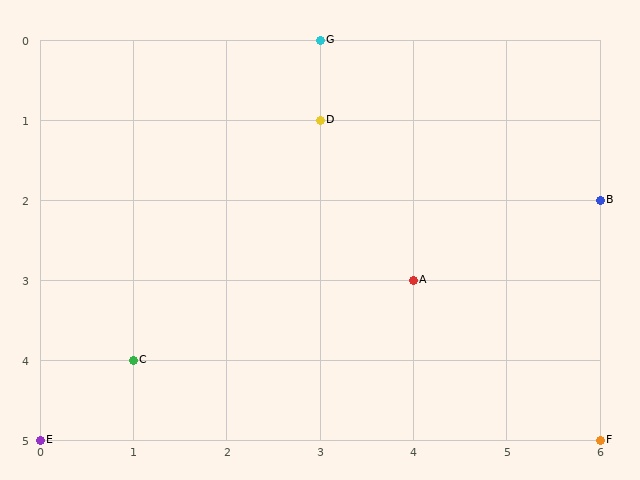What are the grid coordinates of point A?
Point A is at grid coordinates (4, 3).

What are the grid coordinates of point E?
Point E is at grid coordinates (0, 5).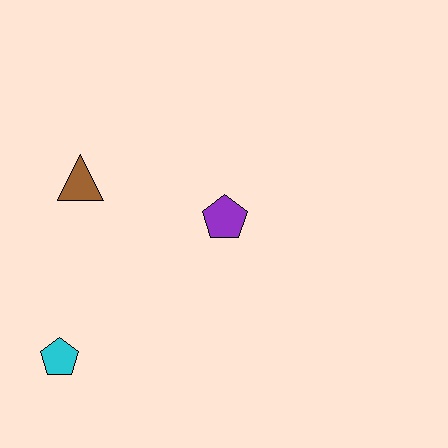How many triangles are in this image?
There is 1 triangle.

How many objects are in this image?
There are 3 objects.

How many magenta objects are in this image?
There are no magenta objects.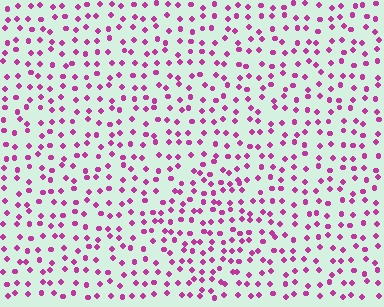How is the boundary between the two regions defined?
The boundary is defined by a change in element density (approximately 1.4x ratio). All elements are the same color, size, and shape.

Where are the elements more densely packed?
The elements are more densely packed inside the diamond boundary.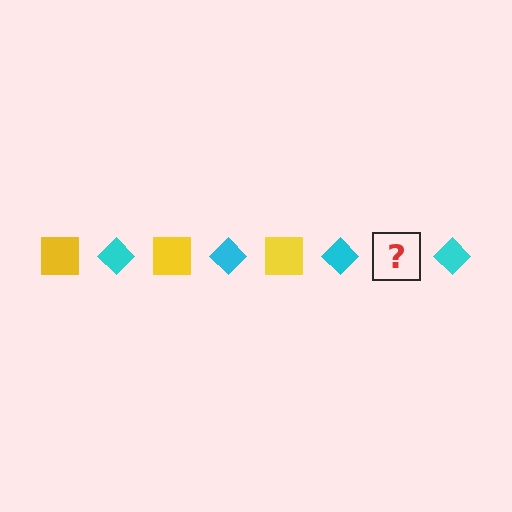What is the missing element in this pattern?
The missing element is a yellow square.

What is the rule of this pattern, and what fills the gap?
The rule is that the pattern alternates between yellow square and cyan diamond. The gap should be filled with a yellow square.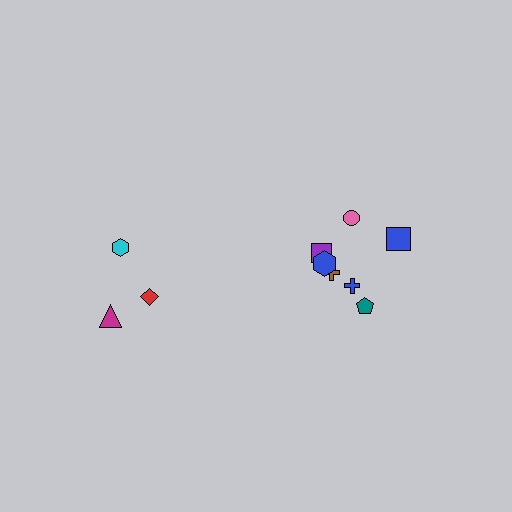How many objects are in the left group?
There are 3 objects.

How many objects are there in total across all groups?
There are 10 objects.